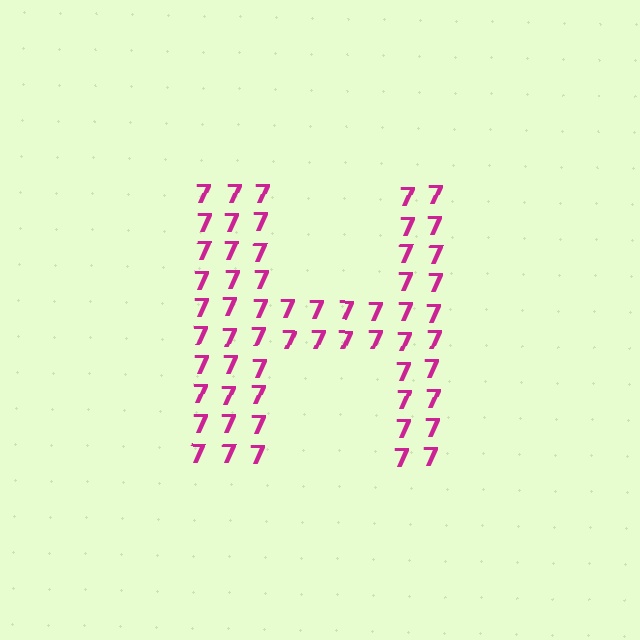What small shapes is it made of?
It is made of small digit 7's.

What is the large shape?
The large shape is the letter H.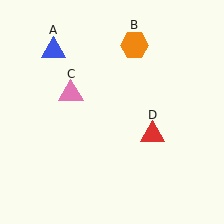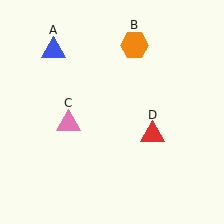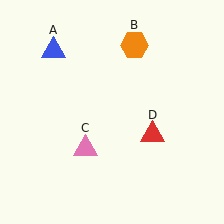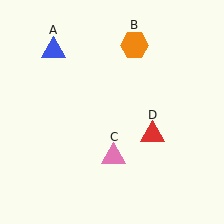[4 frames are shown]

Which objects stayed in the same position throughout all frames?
Blue triangle (object A) and orange hexagon (object B) and red triangle (object D) remained stationary.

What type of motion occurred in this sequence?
The pink triangle (object C) rotated counterclockwise around the center of the scene.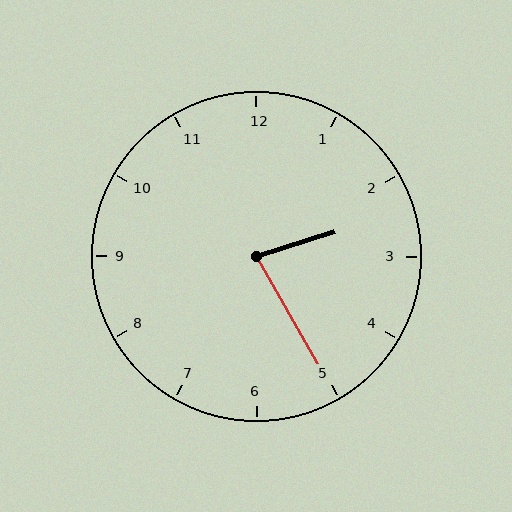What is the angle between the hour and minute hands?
Approximately 78 degrees.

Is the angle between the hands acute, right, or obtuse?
It is acute.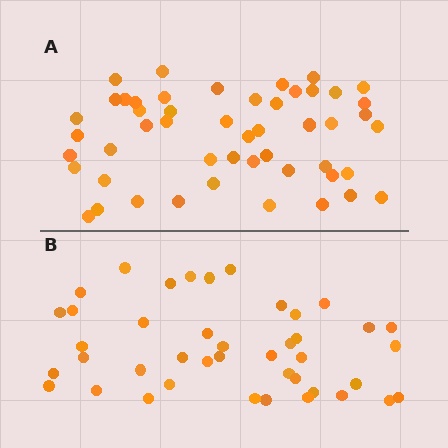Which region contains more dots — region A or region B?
Region A (the top region) has more dots.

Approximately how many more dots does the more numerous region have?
Region A has roughly 8 or so more dots than region B.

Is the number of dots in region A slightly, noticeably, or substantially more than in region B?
Region A has only slightly more — the two regions are fairly close. The ratio is roughly 1.2 to 1.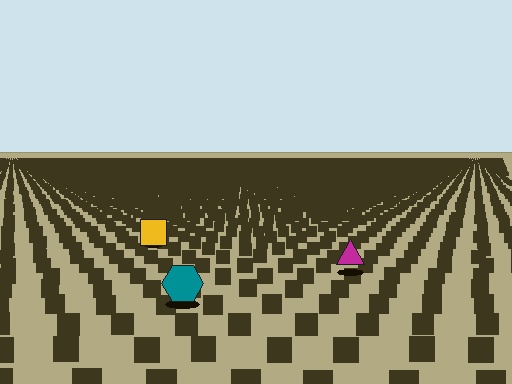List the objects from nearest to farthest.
From nearest to farthest: the teal hexagon, the magenta triangle, the yellow square.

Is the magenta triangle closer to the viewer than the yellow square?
Yes. The magenta triangle is closer — you can tell from the texture gradient: the ground texture is coarser near it.